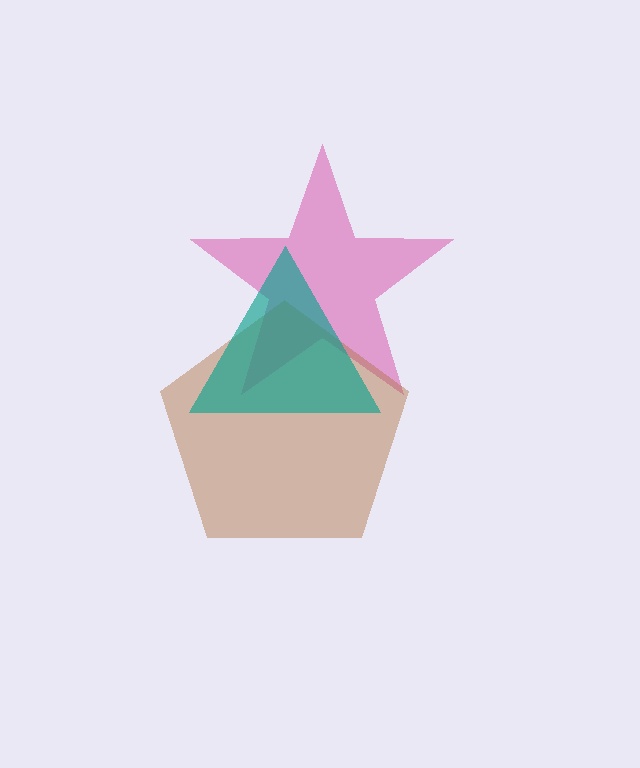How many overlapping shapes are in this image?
There are 3 overlapping shapes in the image.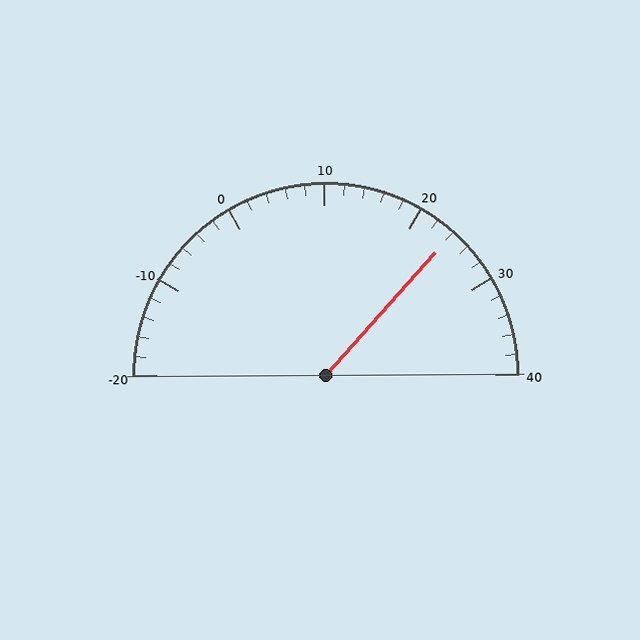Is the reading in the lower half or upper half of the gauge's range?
The reading is in the upper half of the range (-20 to 40).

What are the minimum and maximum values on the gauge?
The gauge ranges from -20 to 40.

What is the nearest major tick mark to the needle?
The nearest major tick mark is 20.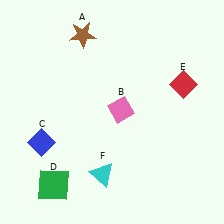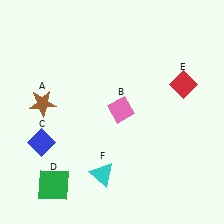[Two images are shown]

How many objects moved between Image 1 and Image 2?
1 object moved between the two images.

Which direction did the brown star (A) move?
The brown star (A) moved down.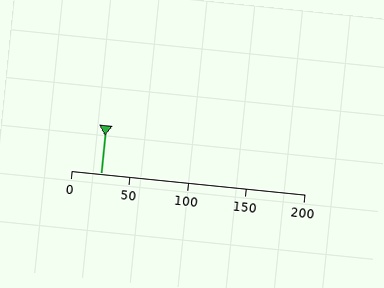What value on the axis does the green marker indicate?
The marker indicates approximately 25.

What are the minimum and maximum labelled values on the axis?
The axis runs from 0 to 200.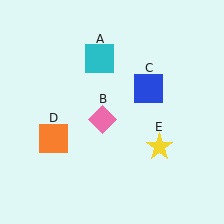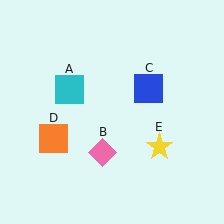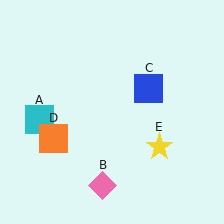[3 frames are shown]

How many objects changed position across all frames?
2 objects changed position: cyan square (object A), pink diamond (object B).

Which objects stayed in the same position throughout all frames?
Blue square (object C) and orange square (object D) and yellow star (object E) remained stationary.